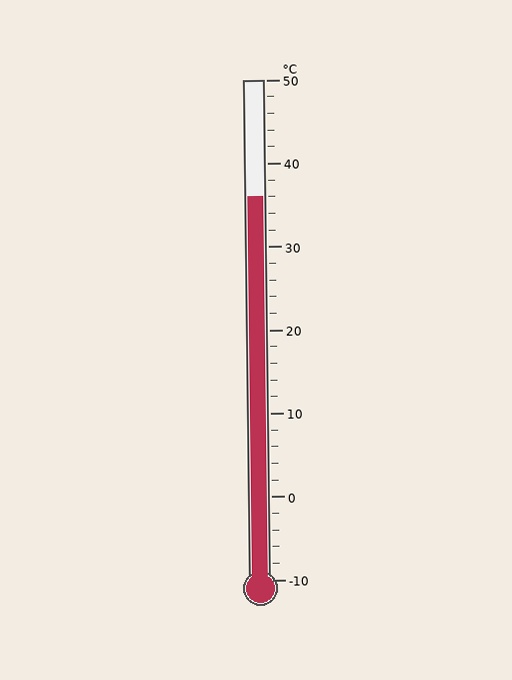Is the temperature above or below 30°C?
The temperature is above 30°C.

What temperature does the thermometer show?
The thermometer shows approximately 36°C.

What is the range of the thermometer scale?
The thermometer scale ranges from -10°C to 50°C.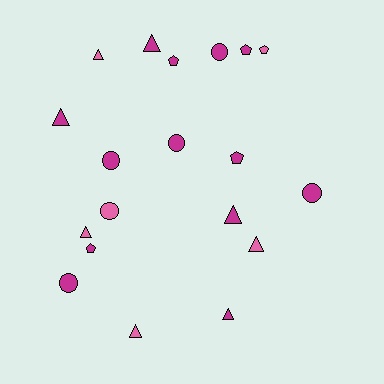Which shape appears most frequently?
Triangle, with 8 objects.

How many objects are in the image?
There are 19 objects.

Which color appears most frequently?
Magenta, with 13 objects.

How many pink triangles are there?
There are 4 pink triangles.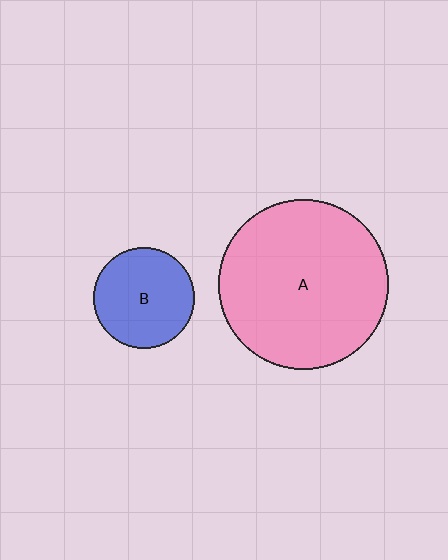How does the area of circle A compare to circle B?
Approximately 2.8 times.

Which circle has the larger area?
Circle A (pink).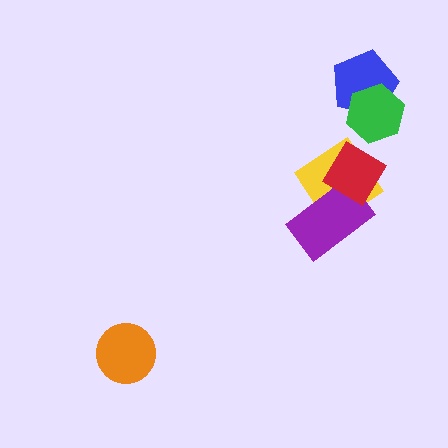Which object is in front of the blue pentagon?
The green hexagon is in front of the blue pentagon.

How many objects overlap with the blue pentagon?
1 object overlaps with the blue pentagon.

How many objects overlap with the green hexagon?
1 object overlaps with the green hexagon.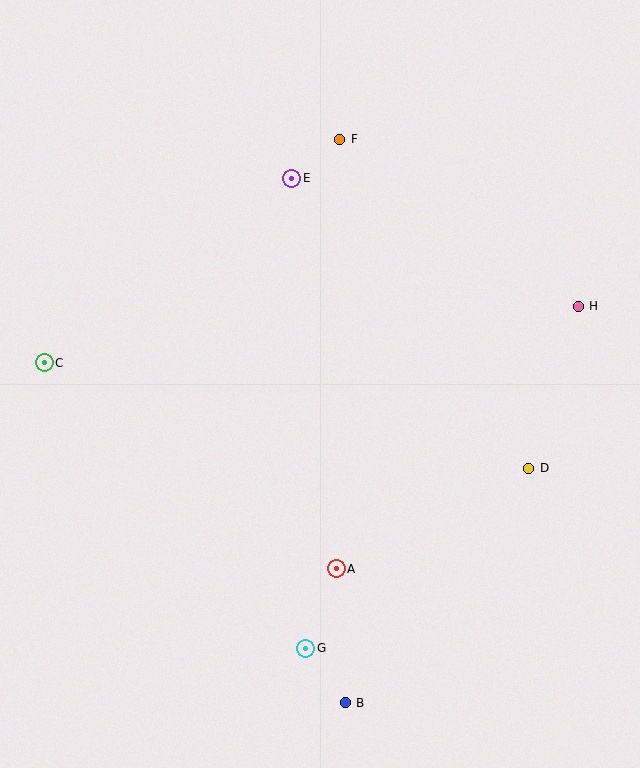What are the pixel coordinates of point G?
Point G is at (306, 648).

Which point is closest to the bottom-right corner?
Point B is closest to the bottom-right corner.